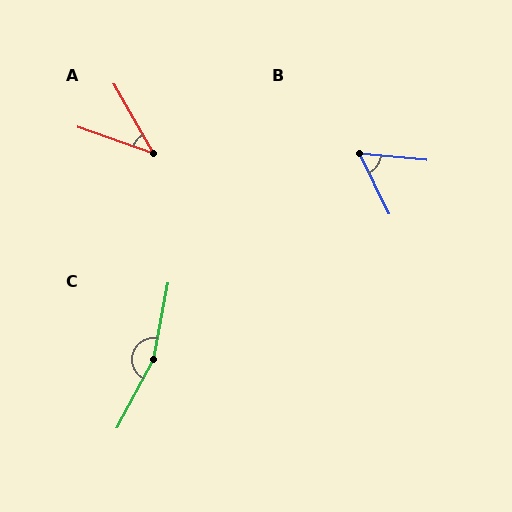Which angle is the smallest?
A, at approximately 41 degrees.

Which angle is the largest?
C, at approximately 163 degrees.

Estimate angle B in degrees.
Approximately 59 degrees.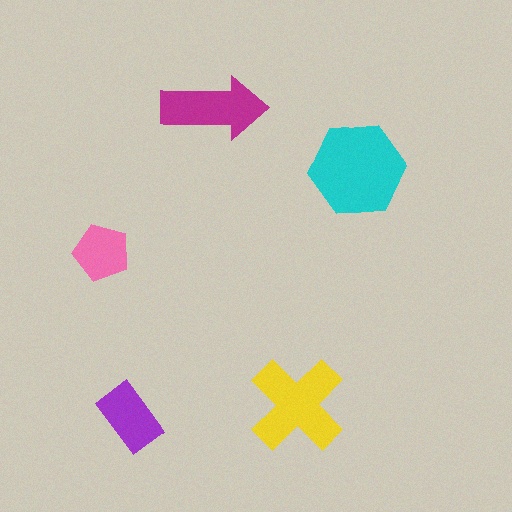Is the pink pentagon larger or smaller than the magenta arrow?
Smaller.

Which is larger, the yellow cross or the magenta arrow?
The yellow cross.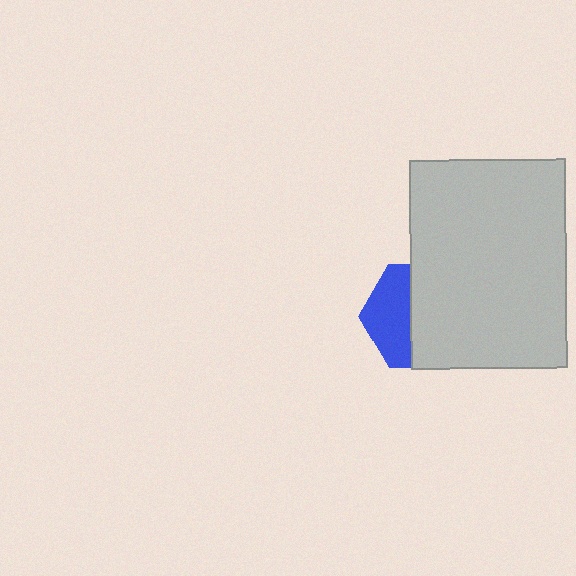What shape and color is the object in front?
The object in front is a light gray rectangle.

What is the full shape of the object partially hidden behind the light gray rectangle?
The partially hidden object is a blue hexagon.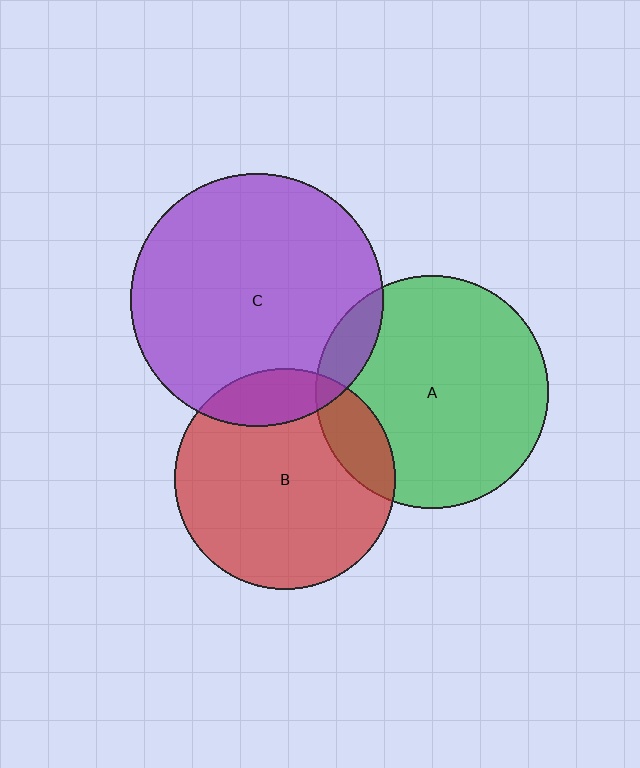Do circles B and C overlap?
Yes.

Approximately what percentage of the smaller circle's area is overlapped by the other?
Approximately 15%.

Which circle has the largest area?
Circle C (purple).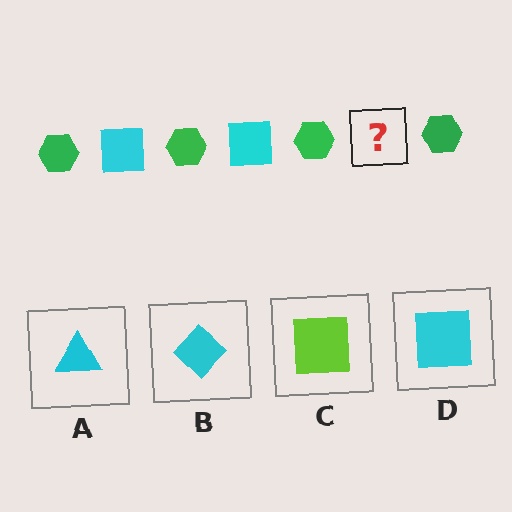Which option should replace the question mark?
Option D.